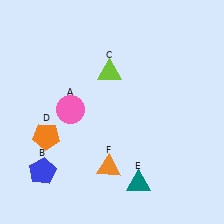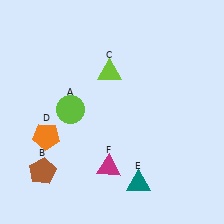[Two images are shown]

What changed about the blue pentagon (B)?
In Image 1, B is blue. In Image 2, it changed to brown.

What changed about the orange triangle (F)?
In Image 1, F is orange. In Image 2, it changed to magenta.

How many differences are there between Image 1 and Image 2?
There are 3 differences between the two images.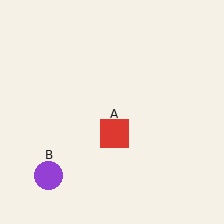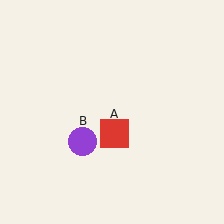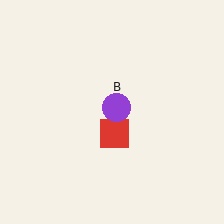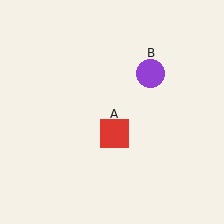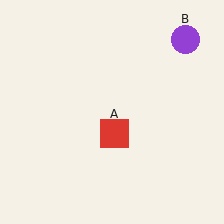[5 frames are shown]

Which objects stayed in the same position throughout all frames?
Red square (object A) remained stationary.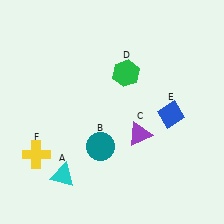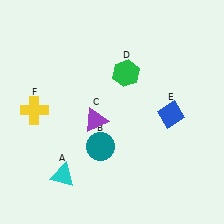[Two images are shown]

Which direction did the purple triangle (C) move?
The purple triangle (C) moved left.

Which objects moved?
The objects that moved are: the purple triangle (C), the yellow cross (F).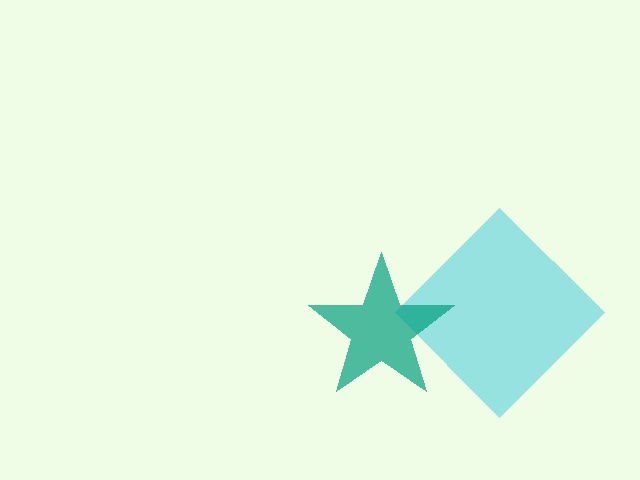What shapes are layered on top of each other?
The layered shapes are: a cyan diamond, a teal star.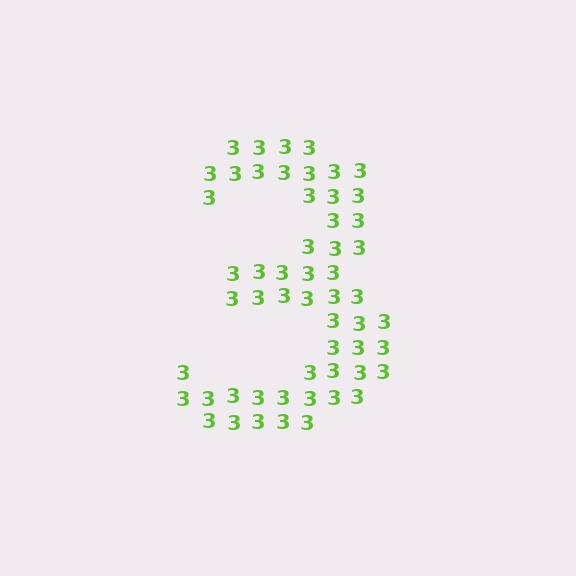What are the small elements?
The small elements are digit 3's.